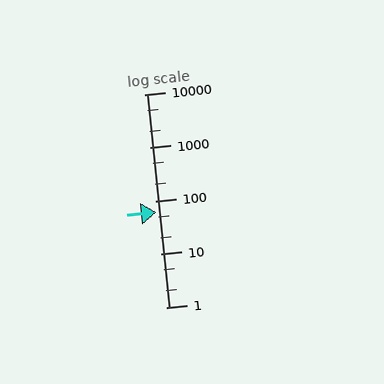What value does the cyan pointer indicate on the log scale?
The pointer indicates approximately 62.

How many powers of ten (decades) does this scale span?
The scale spans 4 decades, from 1 to 10000.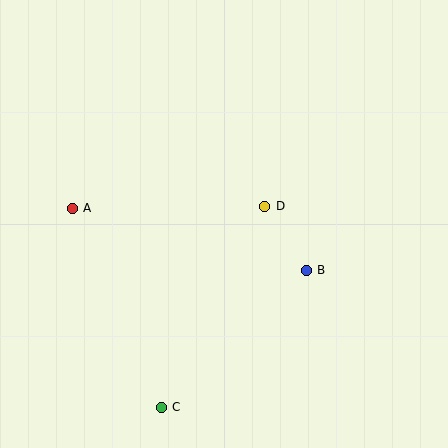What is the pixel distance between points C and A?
The distance between C and A is 218 pixels.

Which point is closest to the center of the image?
Point D at (265, 206) is closest to the center.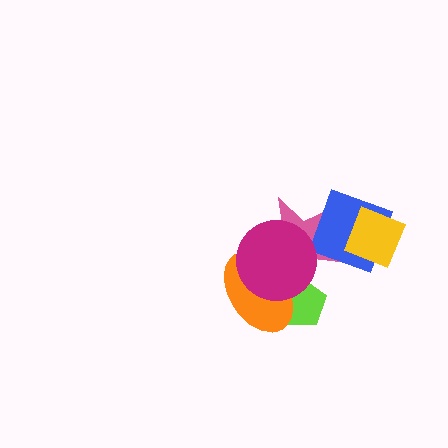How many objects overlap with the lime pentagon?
3 objects overlap with the lime pentagon.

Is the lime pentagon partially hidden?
Yes, it is partially covered by another shape.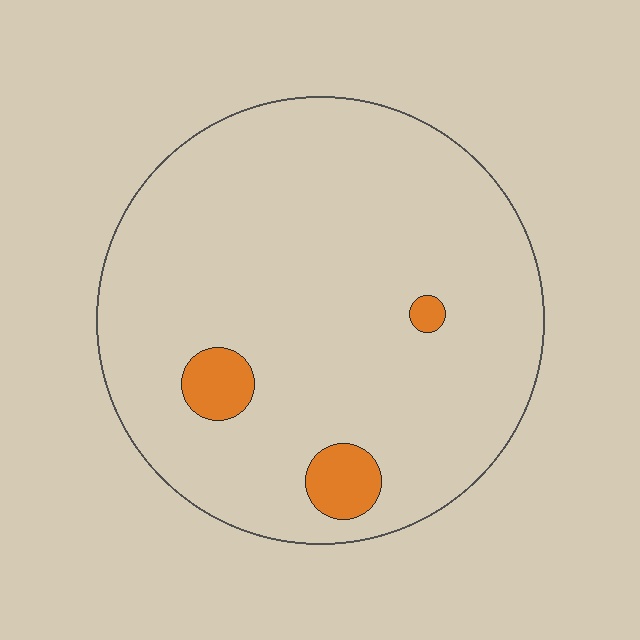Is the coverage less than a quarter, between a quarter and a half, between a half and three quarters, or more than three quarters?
Less than a quarter.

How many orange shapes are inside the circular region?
3.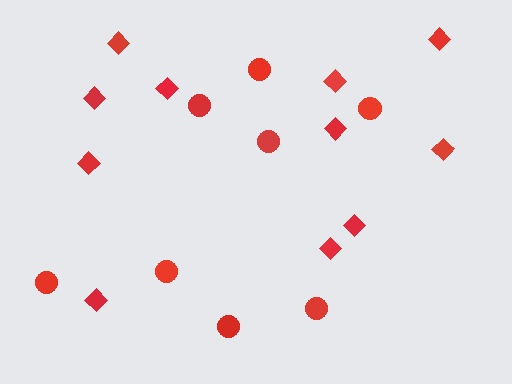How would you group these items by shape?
There are 2 groups: one group of diamonds (11) and one group of circles (8).